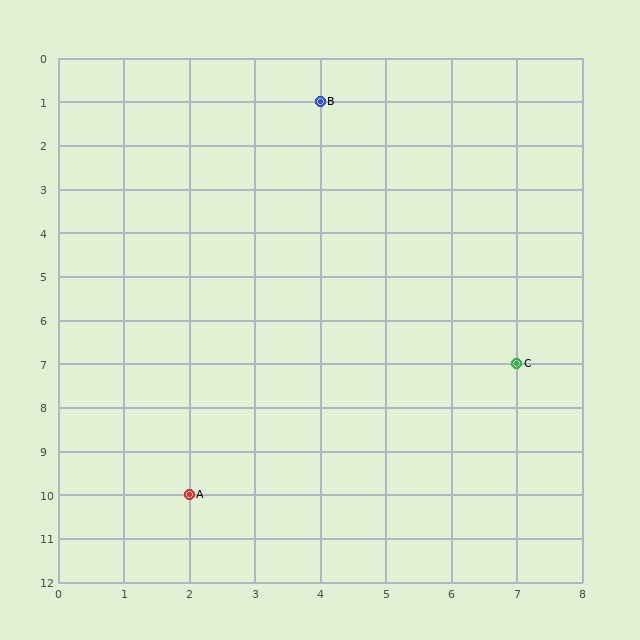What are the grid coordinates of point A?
Point A is at grid coordinates (2, 10).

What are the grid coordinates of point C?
Point C is at grid coordinates (7, 7).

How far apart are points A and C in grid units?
Points A and C are 5 columns and 3 rows apart (about 5.8 grid units diagonally).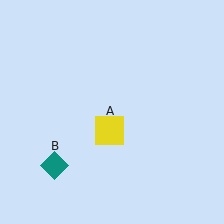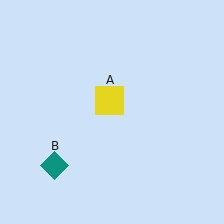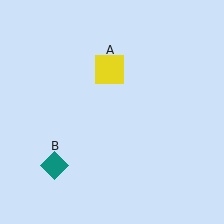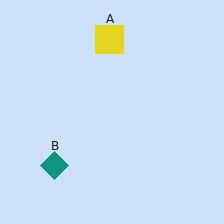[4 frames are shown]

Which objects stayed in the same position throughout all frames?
Teal diamond (object B) remained stationary.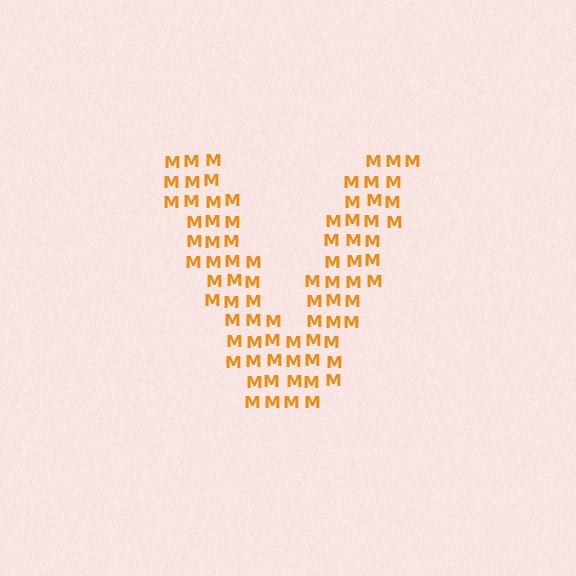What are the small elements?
The small elements are letter M's.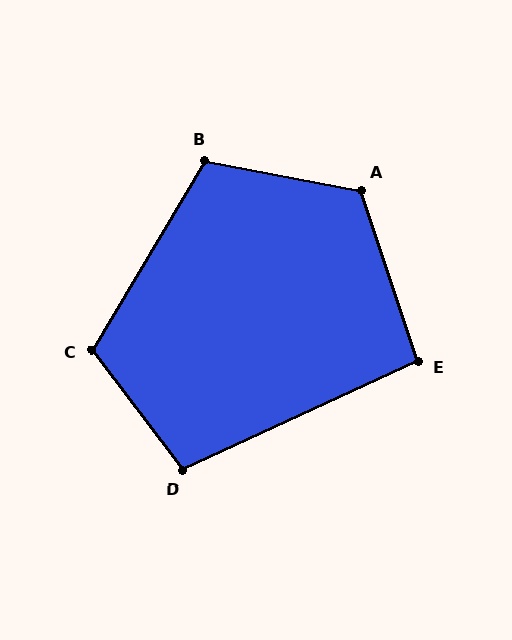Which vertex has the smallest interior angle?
E, at approximately 97 degrees.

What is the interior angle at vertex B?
Approximately 110 degrees (obtuse).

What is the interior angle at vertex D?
Approximately 102 degrees (obtuse).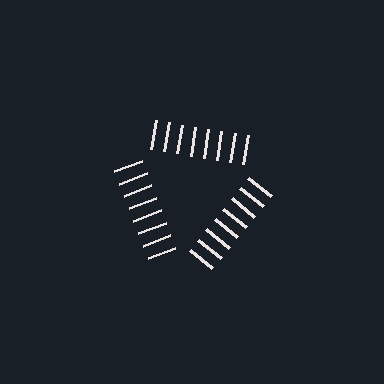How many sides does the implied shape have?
3 sides — the line-ends trace a triangle.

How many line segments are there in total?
24 — 8 along each of the 3 edges.